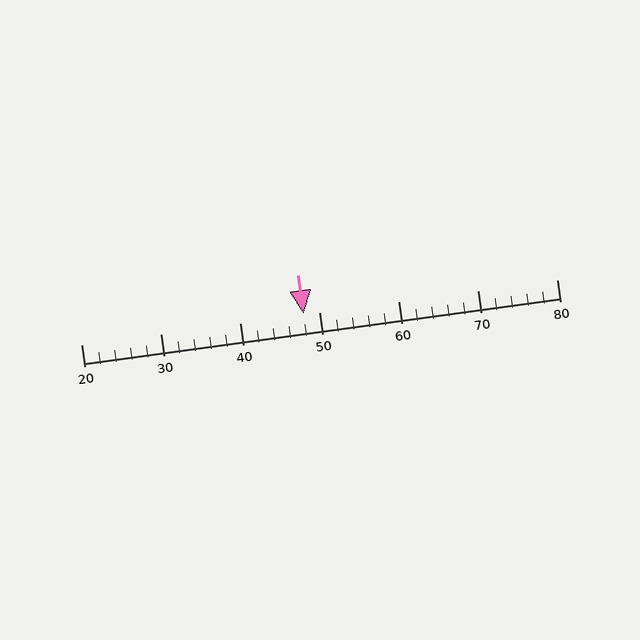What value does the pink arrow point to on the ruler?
The pink arrow points to approximately 48.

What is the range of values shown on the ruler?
The ruler shows values from 20 to 80.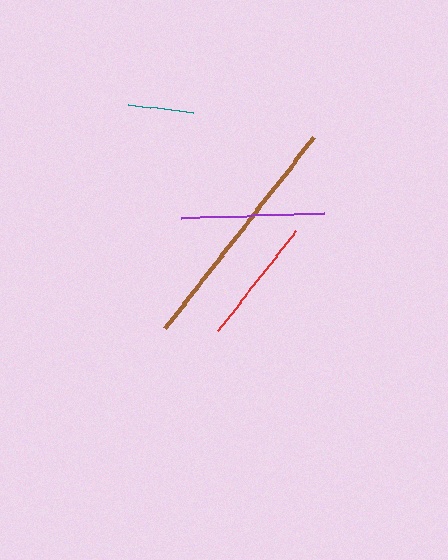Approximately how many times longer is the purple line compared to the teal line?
The purple line is approximately 2.2 times the length of the teal line.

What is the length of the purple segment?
The purple segment is approximately 143 pixels long.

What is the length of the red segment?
The red segment is approximately 127 pixels long.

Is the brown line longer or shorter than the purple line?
The brown line is longer than the purple line.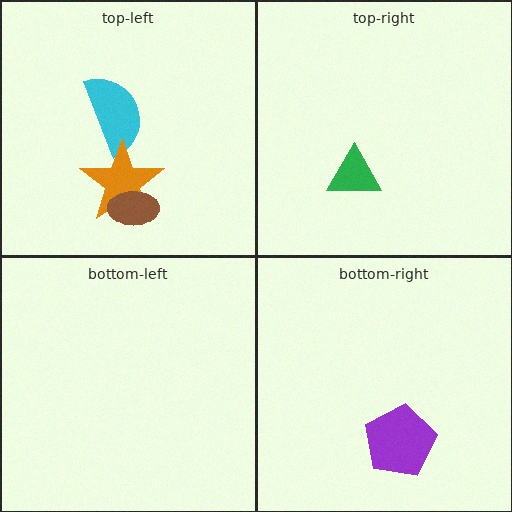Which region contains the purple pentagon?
The bottom-right region.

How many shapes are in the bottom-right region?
1.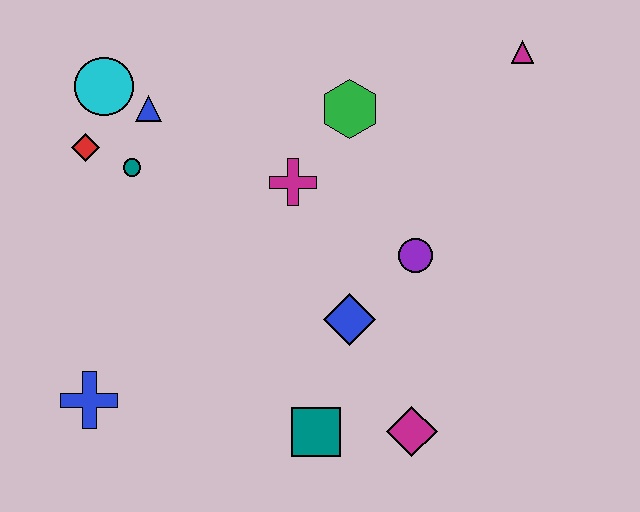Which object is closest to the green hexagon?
The magenta cross is closest to the green hexagon.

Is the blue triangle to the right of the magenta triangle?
No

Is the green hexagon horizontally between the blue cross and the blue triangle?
No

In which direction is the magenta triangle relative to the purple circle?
The magenta triangle is above the purple circle.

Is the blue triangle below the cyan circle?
Yes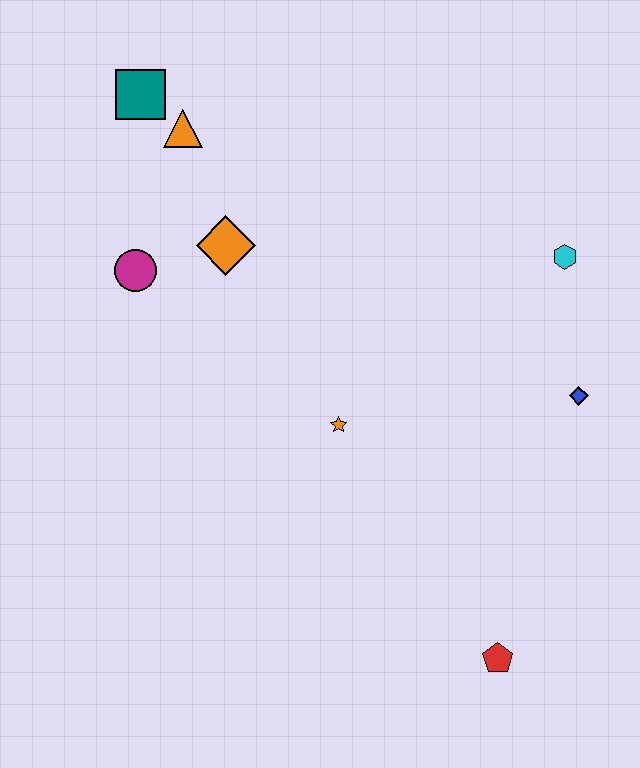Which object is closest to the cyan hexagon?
The blue diamond is closest to the cyan hexagon.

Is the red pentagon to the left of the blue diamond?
Yes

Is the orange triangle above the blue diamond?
Yes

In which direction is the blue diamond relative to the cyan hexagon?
The blue diamond is below the cyan hexagon.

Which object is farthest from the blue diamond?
The teal square is farthest from the blue diamond.